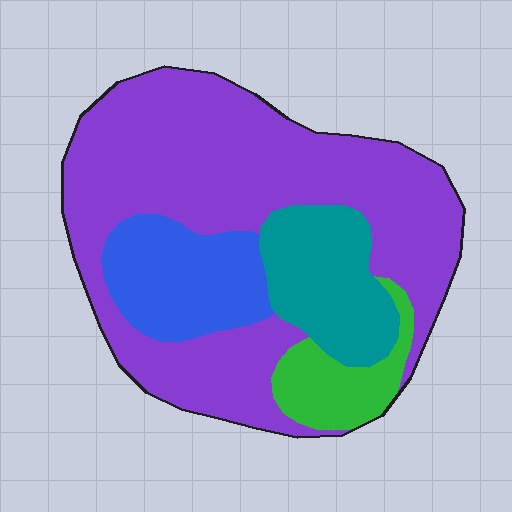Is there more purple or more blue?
Purple.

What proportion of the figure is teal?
Teal covers 15% of the figure.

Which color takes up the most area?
Purple, at roughly 60%.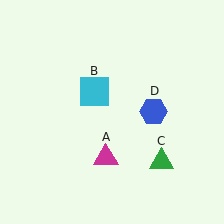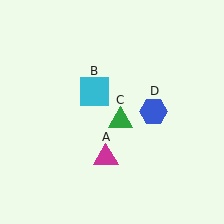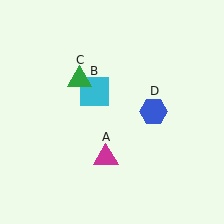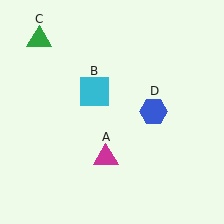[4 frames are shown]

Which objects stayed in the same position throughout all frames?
Magenta triangle (object A) and cyan square (object B) and blue hexagon (object D) remained stationary.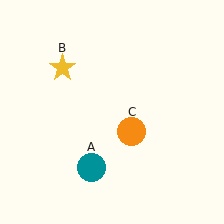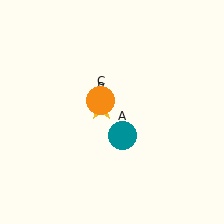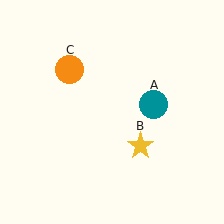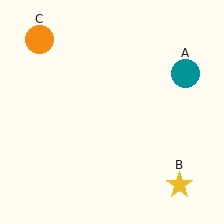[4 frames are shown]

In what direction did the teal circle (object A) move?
The teal circle (object A) moved up and to the right.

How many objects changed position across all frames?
3 objects changed position: teal circle (object A), yellow star (object B), orange circle (object C).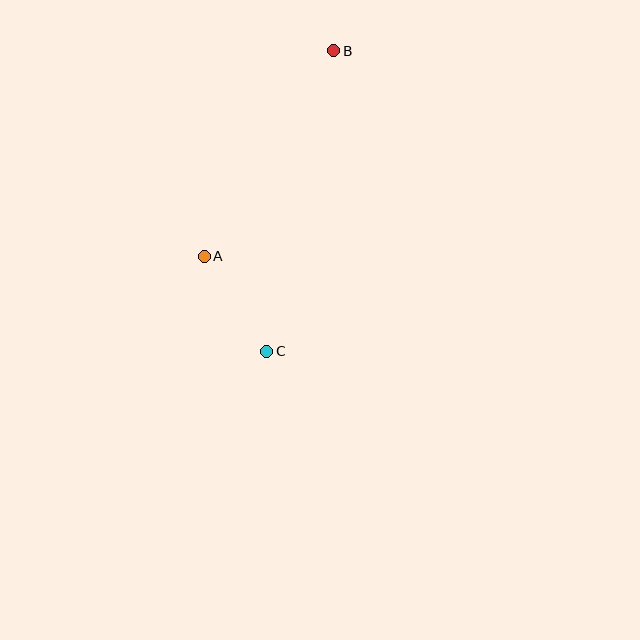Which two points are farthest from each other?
Points B and C are farthest from each other.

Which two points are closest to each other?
Points A and C are closest to each other.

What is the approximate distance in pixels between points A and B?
The distance between A and B is approximately 243 pixels.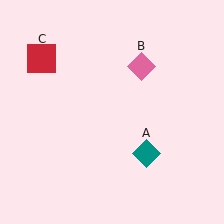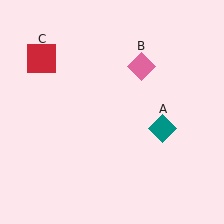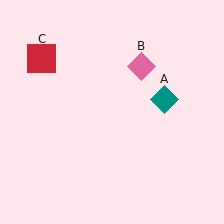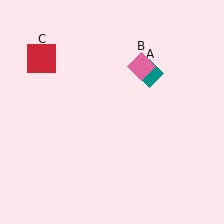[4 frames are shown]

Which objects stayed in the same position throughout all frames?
Pink diamond (object B) and red square (object C) remained stationary.